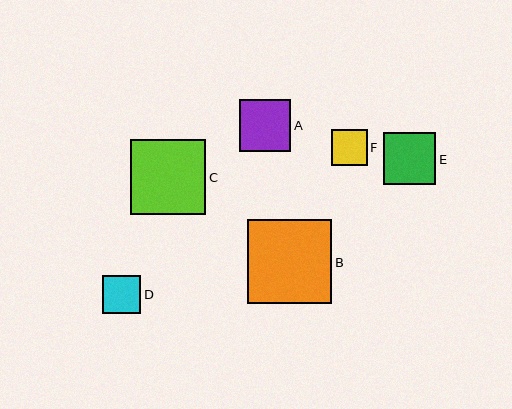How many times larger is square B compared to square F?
Square B is approximately 2.3 times the size of square F.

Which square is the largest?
Square B is the largest with a size of approximately 84 pixels.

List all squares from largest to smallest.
From largest to smallest: B, C, E, A, D, F.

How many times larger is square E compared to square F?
Square E is approximately 1.5 times the size of square F.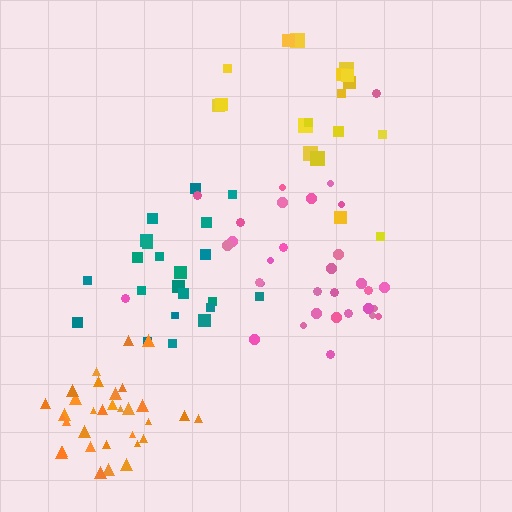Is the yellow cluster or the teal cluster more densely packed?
Teal.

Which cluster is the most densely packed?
Orange.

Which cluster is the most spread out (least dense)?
Yellow.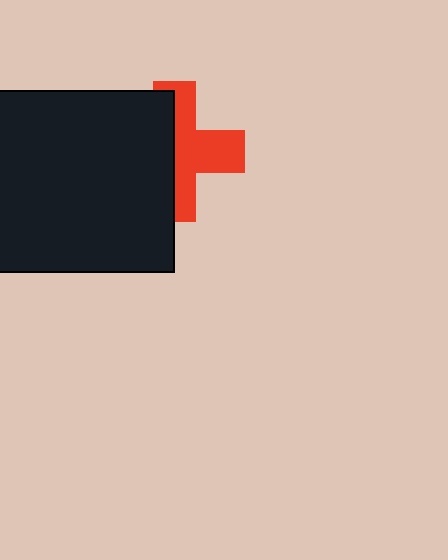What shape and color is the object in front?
The object in front is a black square.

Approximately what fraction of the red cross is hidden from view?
Roughly 50% of the red cross is hidden behind the black square.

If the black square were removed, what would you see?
You would see the complete red cross.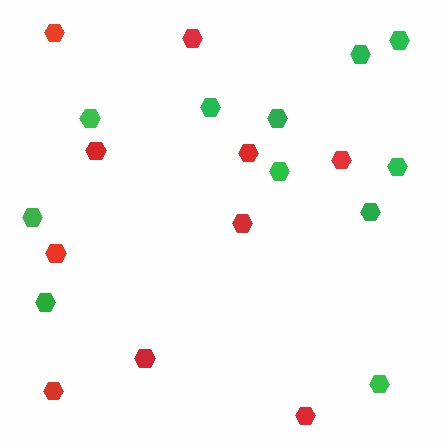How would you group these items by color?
There are 2 groups: one group of red hexagons (10) and one group of green hexagons (11).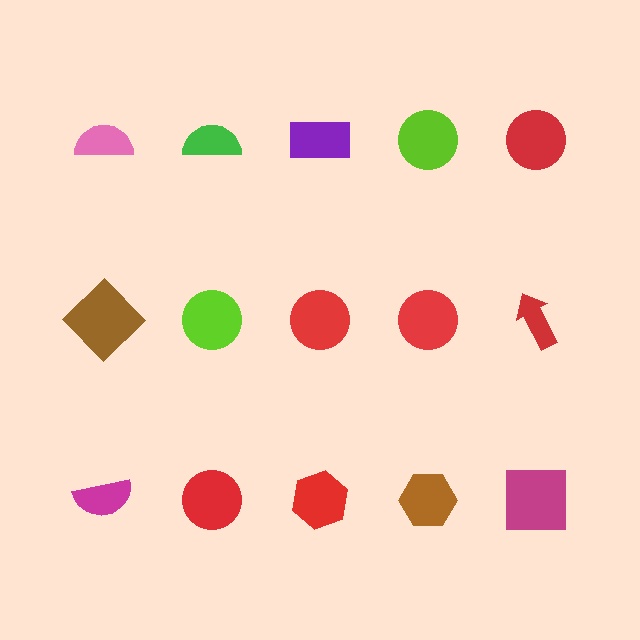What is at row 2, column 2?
A lime circle.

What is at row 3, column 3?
A red hexagon.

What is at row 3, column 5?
A magenta square.